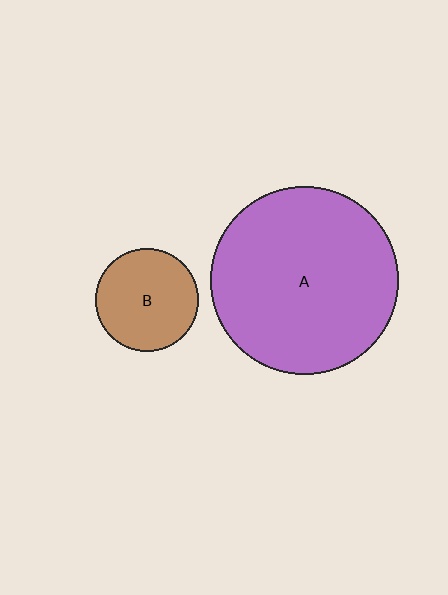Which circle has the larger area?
Circle A (purple).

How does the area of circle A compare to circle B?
Approximately 3.3 times.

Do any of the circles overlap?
No, none of the circles overlap.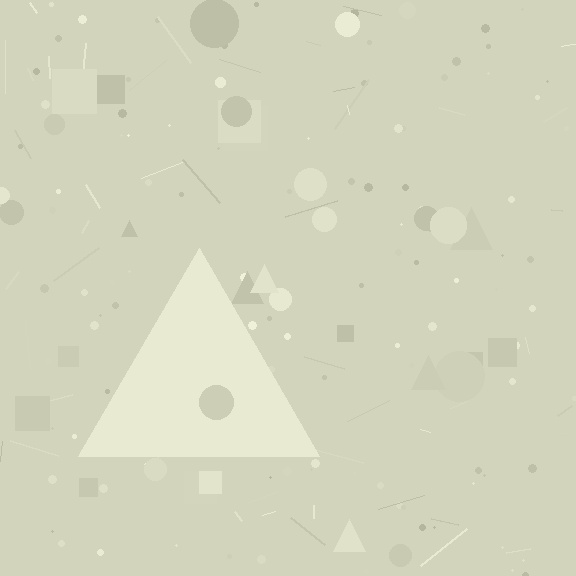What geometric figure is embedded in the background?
A triangle is embedded in the background.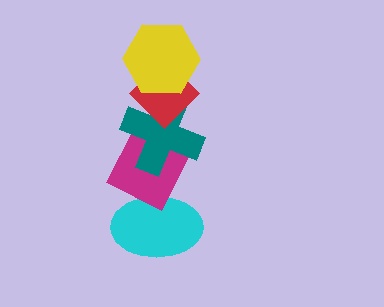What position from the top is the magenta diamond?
The magenta diamond is 4th from the top.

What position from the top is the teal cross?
The teal cross is 3rd from the top.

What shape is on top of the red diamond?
The yellow hexagon is on top of the red diamond.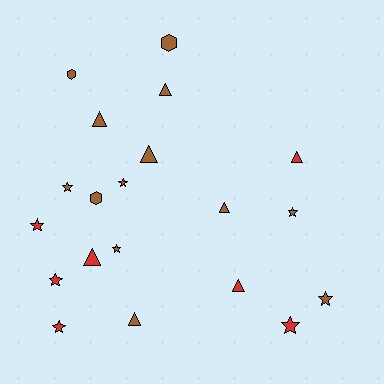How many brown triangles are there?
There are 5 brown triangles.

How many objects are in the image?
There are 20 objects.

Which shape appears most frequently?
Star, with 9 objects.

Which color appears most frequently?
Brown, with 12 objects.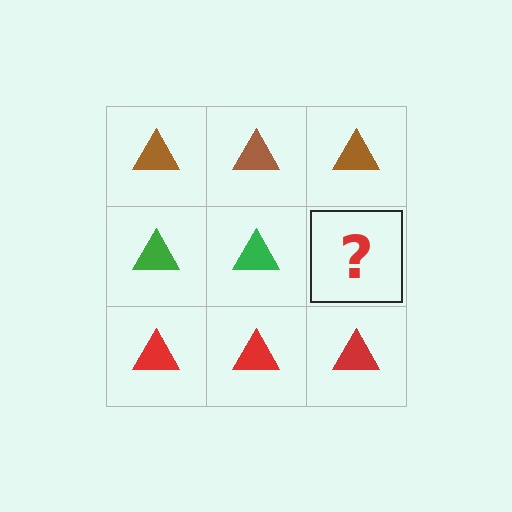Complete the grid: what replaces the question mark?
The question mark should be replaced with a green triangle.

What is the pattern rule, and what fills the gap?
The rule is that each row has a consistent color. The gap should be filled with a green triangle.